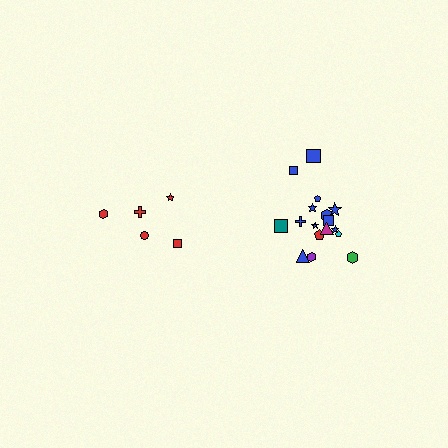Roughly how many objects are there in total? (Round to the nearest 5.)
Roughly 25 objects in total.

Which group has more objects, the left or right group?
The right group.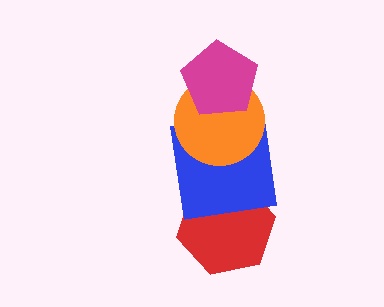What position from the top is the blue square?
The blue square is 3rd from the top.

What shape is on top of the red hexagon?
The blue square is on top of the red hexagon.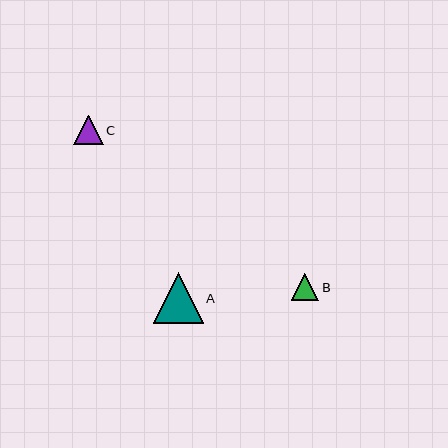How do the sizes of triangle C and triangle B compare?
Triangle C and triangle B are approximately the same size.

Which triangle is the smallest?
Triangle B is the smallest with a size of approximately 28 pixels.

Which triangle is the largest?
Triangle A is the largest with a size of approximately 50 pixels.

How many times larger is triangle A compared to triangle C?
Triangle A is approximately 1.7 times the size of triangle C.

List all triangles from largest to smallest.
From largest to smallest: A, C, B.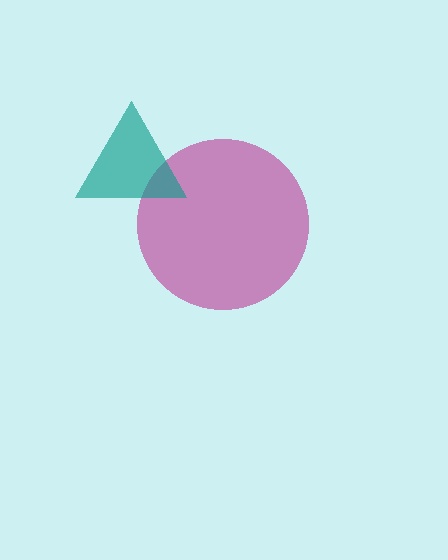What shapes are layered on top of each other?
The layered shapes are: a magenta circle, a teal triangle.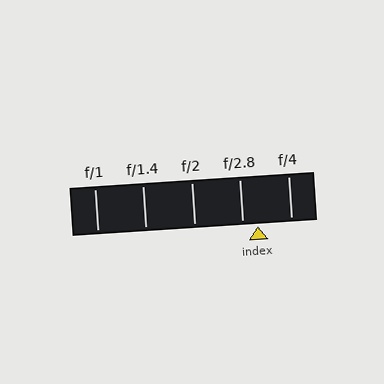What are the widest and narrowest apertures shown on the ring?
The widest aperture shown is f/1 and the narrowest is f/4.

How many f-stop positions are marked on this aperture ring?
There are 5 f-stop positions marked.